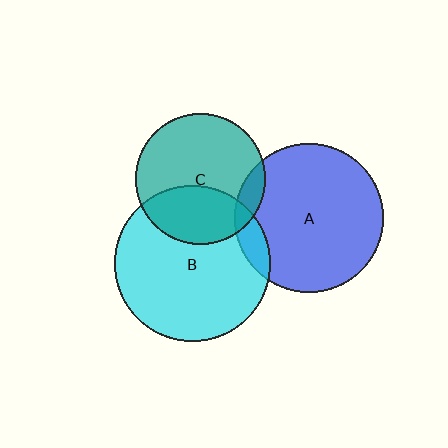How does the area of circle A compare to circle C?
Approximately 1.3 times.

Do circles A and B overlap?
Yes.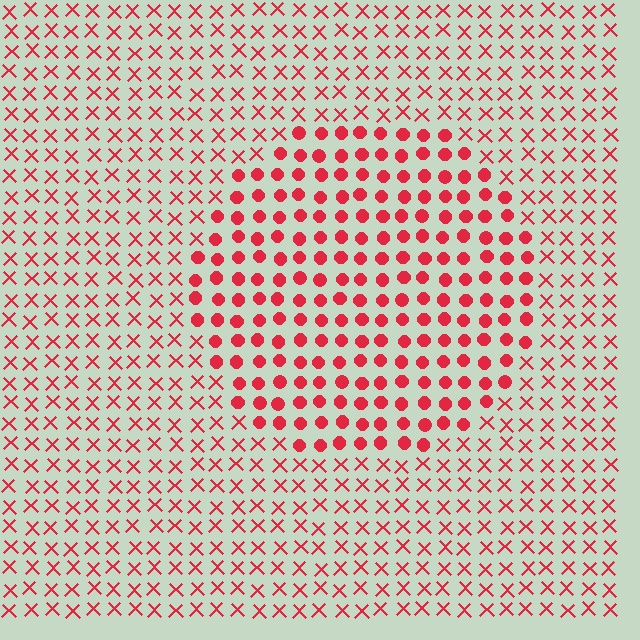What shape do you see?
I see a circle.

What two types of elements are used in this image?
The image uses circles inside the circle region and X marks outside it.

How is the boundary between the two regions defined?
The boundary is defined by a change in element shape: circles inside vs. X marks outside. All elements share the same color and spacing.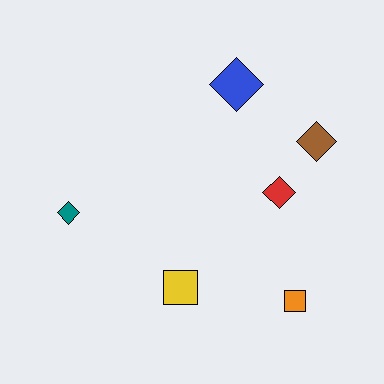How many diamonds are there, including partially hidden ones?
There are 4 diamonds.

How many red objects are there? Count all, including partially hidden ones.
There is 1 red object.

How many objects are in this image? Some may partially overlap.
There are 6 objects.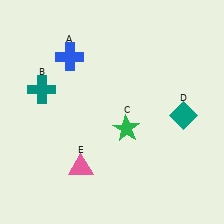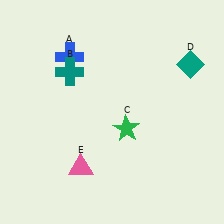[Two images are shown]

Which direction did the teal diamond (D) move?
The teal diamond (D) moved up.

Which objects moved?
The objects that moved are: the teal cross (B), the teal diamond (D).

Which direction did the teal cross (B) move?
The teal cross (B) moved right.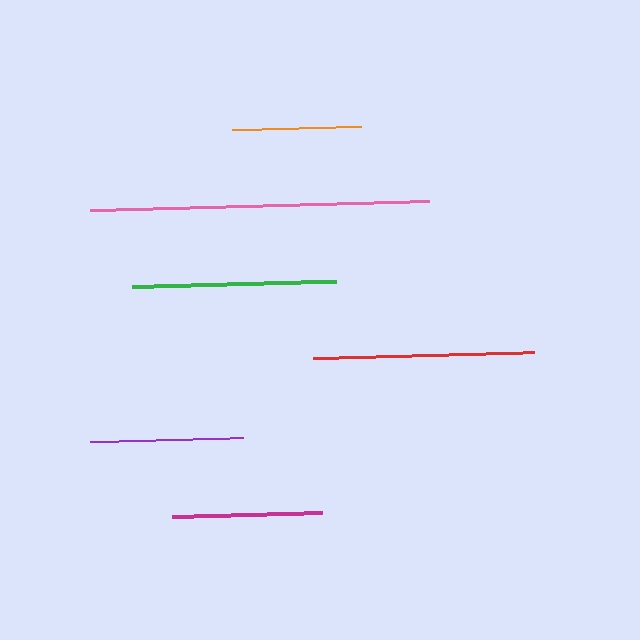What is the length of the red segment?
The red segment is approximately 220 pixels long.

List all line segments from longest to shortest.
From longest to shortest: pink, red, green, purple, magenta, orange.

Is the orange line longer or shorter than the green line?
The green line is longer than the orange line.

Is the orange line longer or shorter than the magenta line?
The magenta line is longer than the orange line.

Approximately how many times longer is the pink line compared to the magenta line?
The pink line is approximately 2.2 times the length of the magenta line.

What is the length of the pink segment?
The pink segment is approximately 339 pixels long.